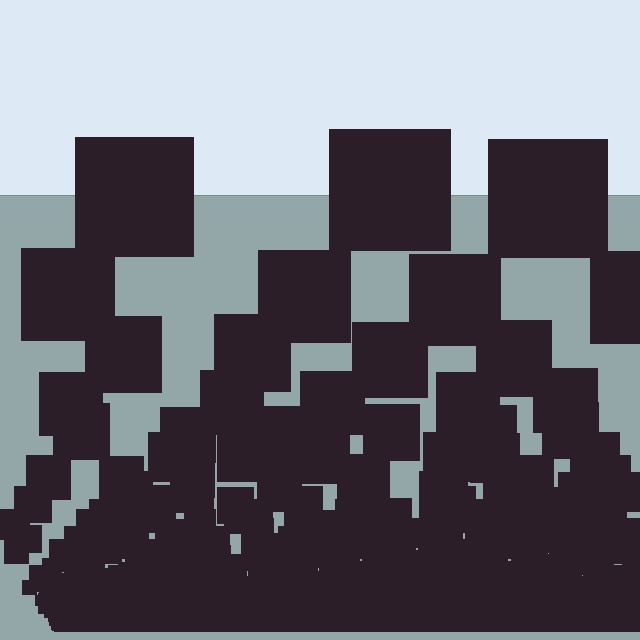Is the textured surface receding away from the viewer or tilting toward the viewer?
The surface appears to tilt toward the viewer. Texture elements get larger and sparser toward the top.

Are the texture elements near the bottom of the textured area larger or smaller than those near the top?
Smaller. The gradient is inverted — elements near the bottom are smaller and denser.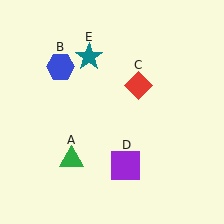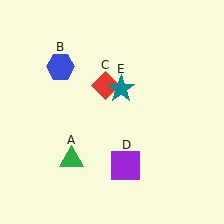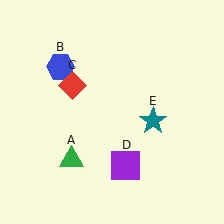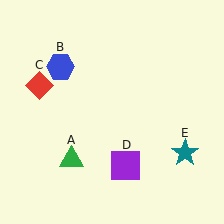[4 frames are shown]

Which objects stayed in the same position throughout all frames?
Green triangle (object A) and blue hexagon (object B) and purple square (object D) remained stationary.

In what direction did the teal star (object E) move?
The teal star (object E) moved down and to the right.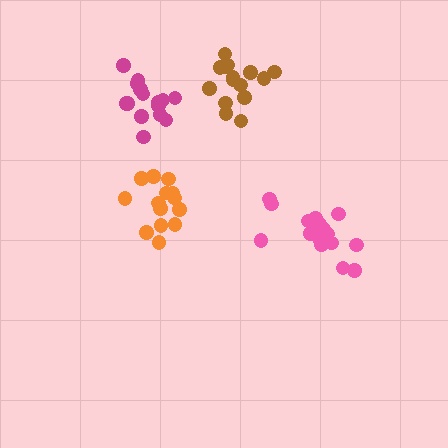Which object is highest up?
The brown cluster is topmost.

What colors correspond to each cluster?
The clusters are colored: pink, orange, brown, magenta.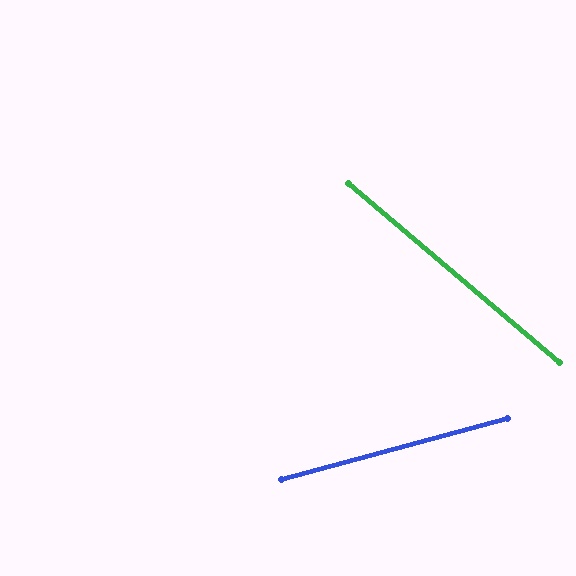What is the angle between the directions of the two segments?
Approximately 56 degrees.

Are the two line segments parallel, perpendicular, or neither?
Neither parallel nor perpendicular — they differ by about 56°.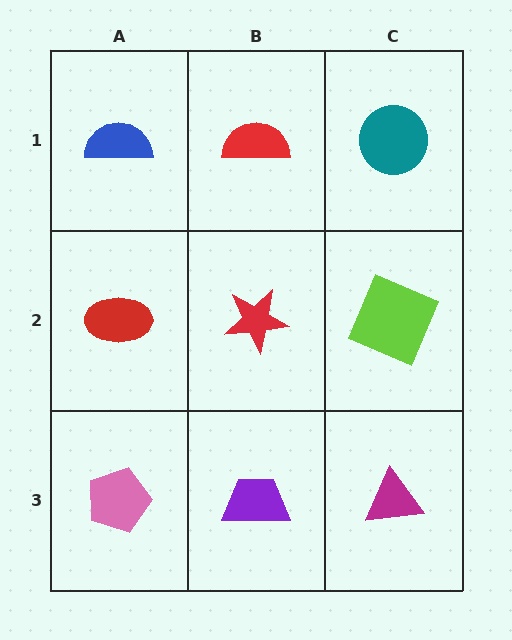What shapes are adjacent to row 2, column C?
A teal circle (row 1, column C), a magenta triangle (row 3, column C), a red star (row 2, column B).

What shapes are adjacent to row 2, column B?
A red semicircle (row 1, column B), a purple trapezoid (row 3, column B), a red ellipse (row 2, column A), a lime square (row 2, column C).